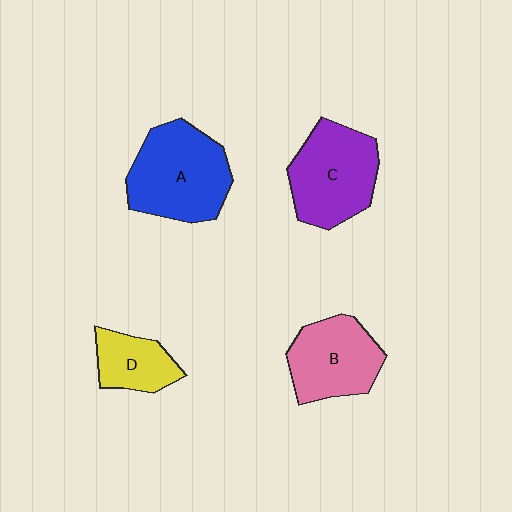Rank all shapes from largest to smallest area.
From largest to smallest: A (blue), C (purple), B (pink), D (yellow).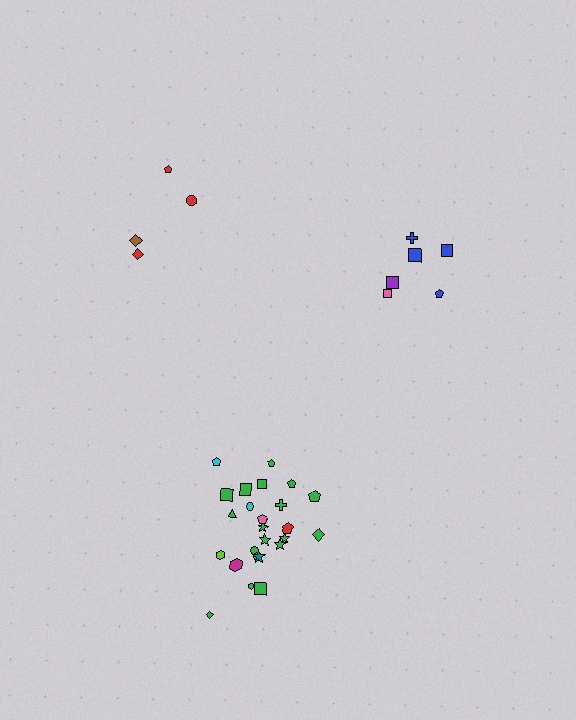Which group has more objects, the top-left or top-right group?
The top-right group.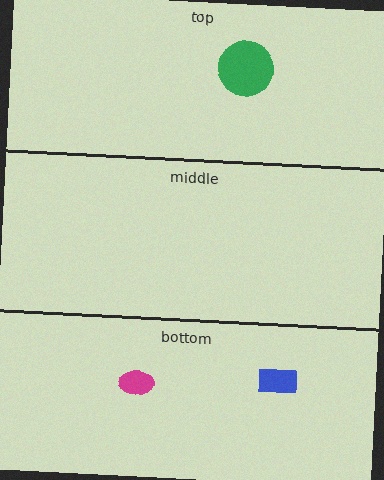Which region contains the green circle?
The top region.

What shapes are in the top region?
The green circle.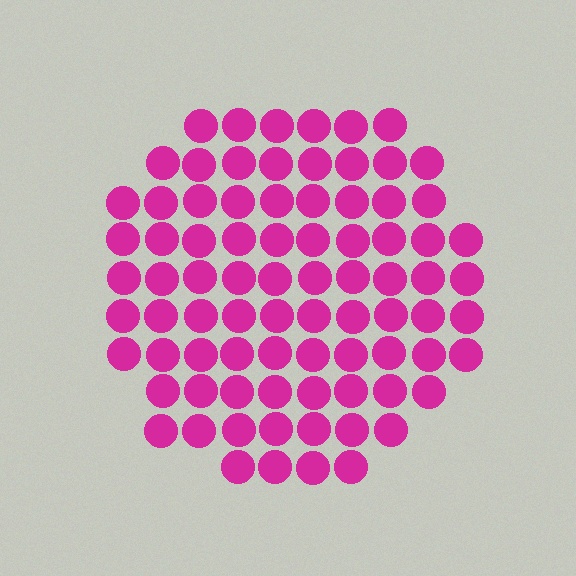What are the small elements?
The small elements are circles.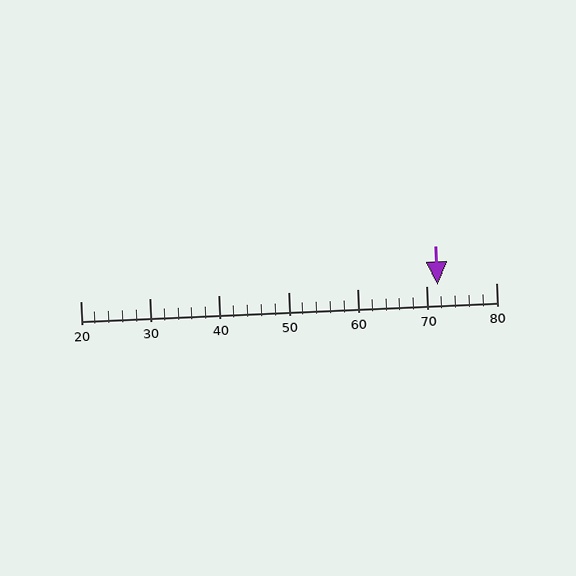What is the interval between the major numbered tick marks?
The major tick marks are spaced 10 units apart.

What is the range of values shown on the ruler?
The ruler shows values from 20 to 80.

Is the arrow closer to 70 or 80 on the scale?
The arrow is closer to 70.